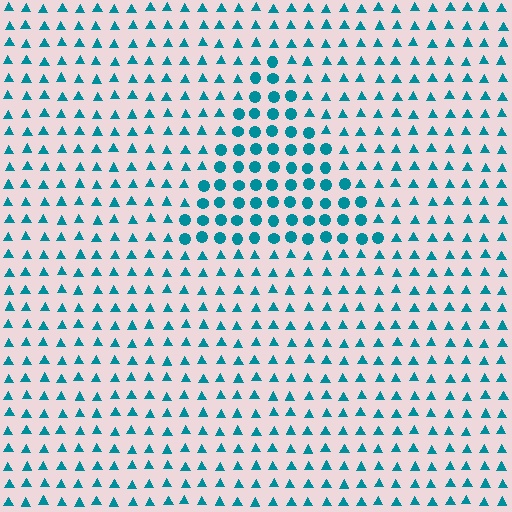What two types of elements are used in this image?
The image uses circles inside the triangle region and triangles outside it.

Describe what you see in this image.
The image is filled with small teal elements arranged in a uniform grid. A triangle-shaped region contains circles, while the surrounding area contains triangles. The boundary is defined purely by the change in element shape.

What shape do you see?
I see a triangle.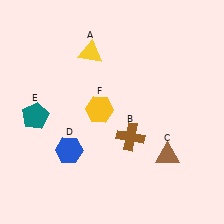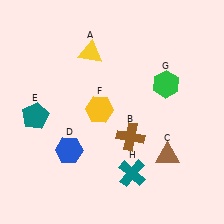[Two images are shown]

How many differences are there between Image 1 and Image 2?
There are 2 differences between the two images.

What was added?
A green hexagon (G), a teal cross (H) were added in Image 2.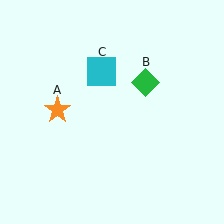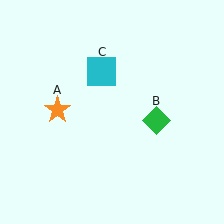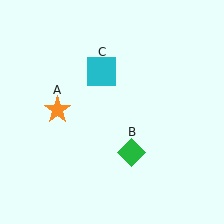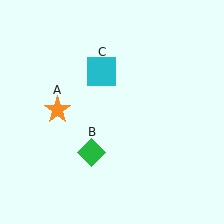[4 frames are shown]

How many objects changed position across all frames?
1 object changed position: green diamond (object B).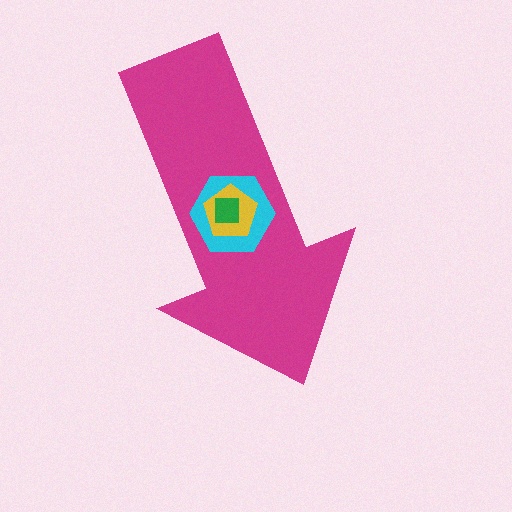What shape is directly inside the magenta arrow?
The cyan hexagon.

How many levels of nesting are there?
4.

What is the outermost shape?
The magenta arrow.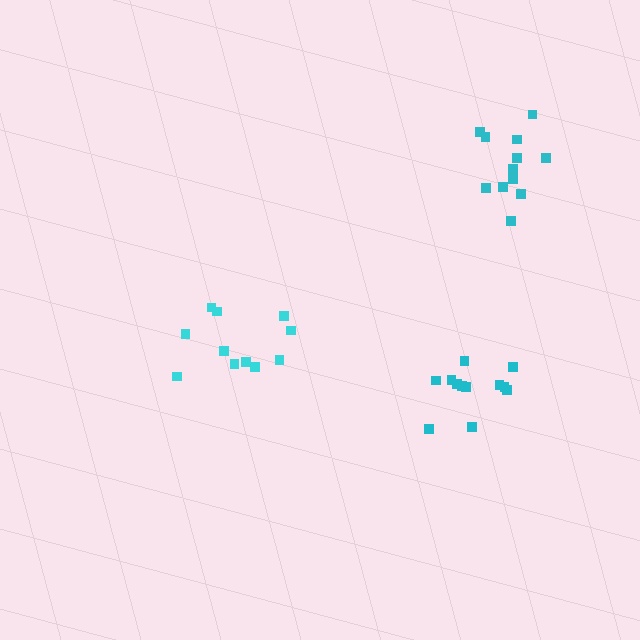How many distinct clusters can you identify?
There are 3 distinct clusters.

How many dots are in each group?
Group 1: 12 dots, Group 2: 11 dots, Group 3: 12 dots (35 total).